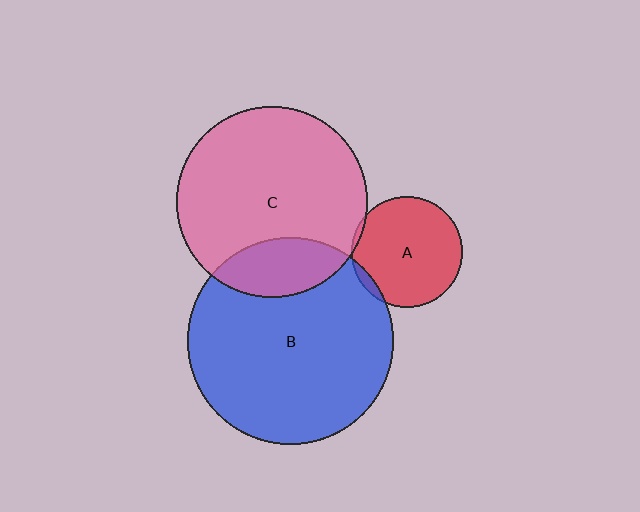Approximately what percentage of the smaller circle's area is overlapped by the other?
Approximately 20%.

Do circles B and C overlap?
Yes.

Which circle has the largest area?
Circle B (blue).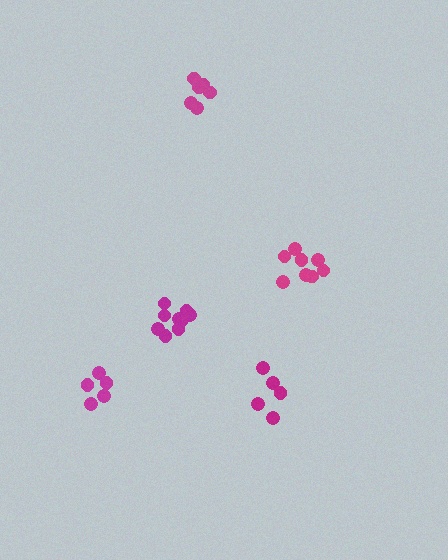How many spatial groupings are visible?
There are 5 spatial groupings.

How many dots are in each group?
Group 1: 9 dots, Group 2: 8 dots, Group 3: 6 dots, Group 4: 5 dots, Group 5: 5 dots (33 total).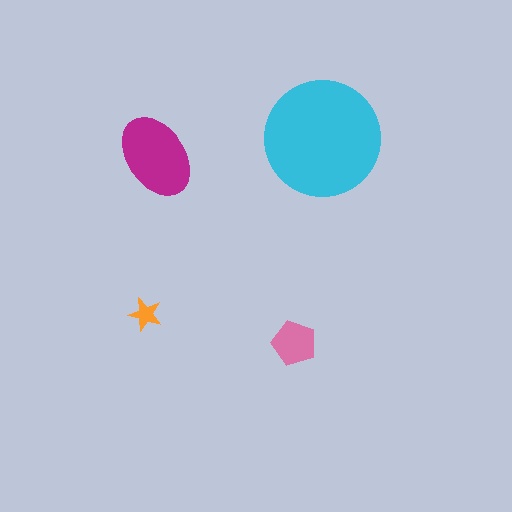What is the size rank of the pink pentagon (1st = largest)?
3rd.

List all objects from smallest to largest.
The orange star, the pink pentagon, the magenta ellipse, the cyan circle.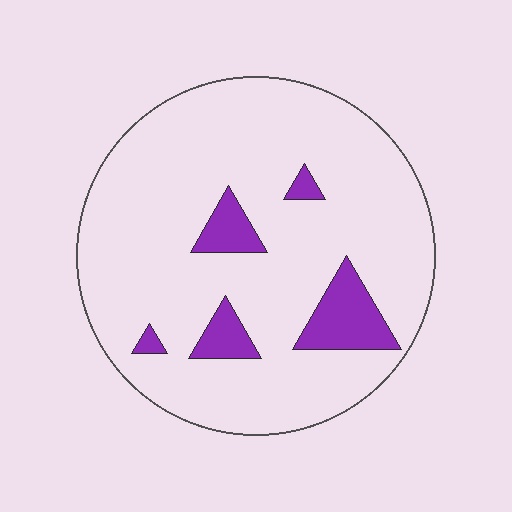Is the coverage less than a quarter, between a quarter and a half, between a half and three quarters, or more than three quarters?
Less than a quarter.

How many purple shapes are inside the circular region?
5.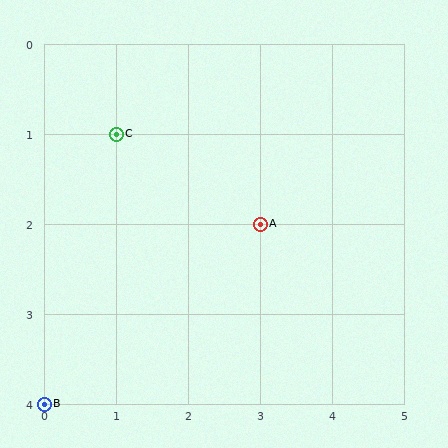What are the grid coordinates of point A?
Point A is at grid coordinates (3, 2).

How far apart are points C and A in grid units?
Points C and A are 2 columns and 1 row apart (about 2.2 grid units diagonally).